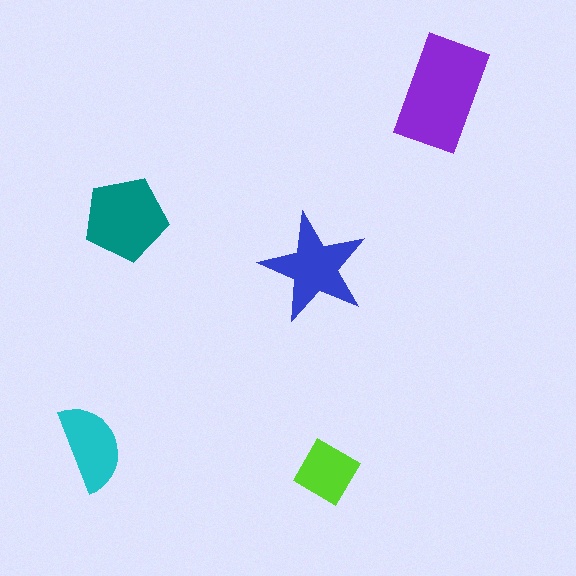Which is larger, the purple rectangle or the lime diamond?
The purple rectangle.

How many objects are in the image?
There are 5 objects in the image.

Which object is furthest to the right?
The purple rectangle is rightmost.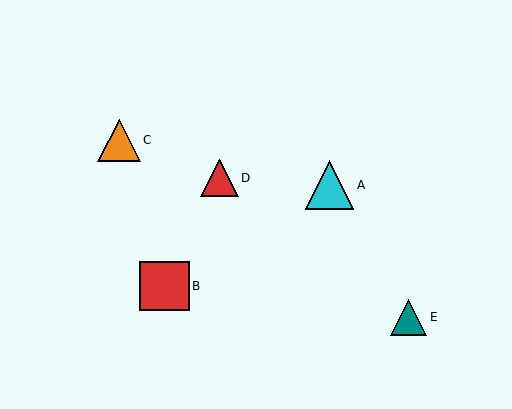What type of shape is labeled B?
Shape B is a red square.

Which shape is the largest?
The red square (labeled B) is the largest.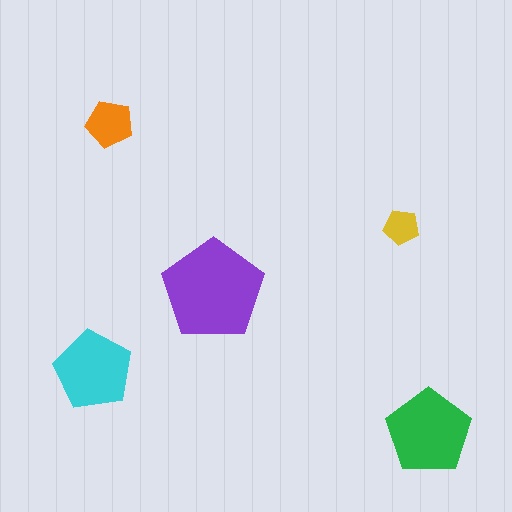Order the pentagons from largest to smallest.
the purple one, the green one, the cyan one, the orange one, the yellow one.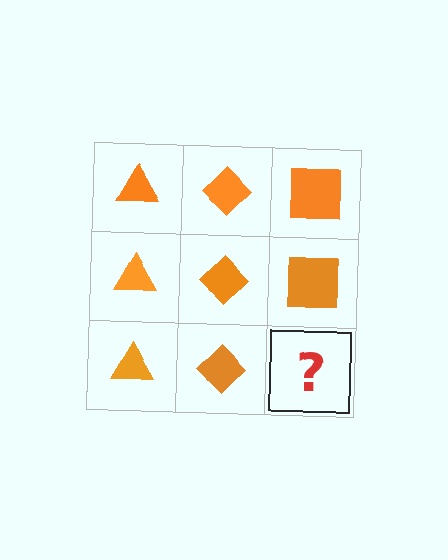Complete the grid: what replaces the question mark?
The question mark should be replaced with an orange square.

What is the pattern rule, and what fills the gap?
The rule is that each column has a consistent shape. The gap should be filled with an orange square.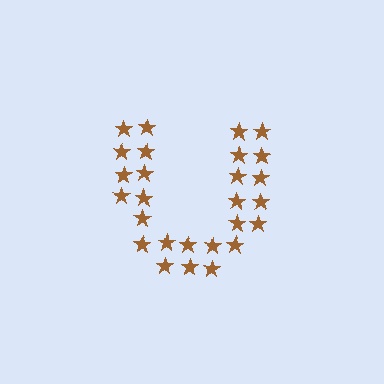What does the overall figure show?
The overall figure shows the letter U.